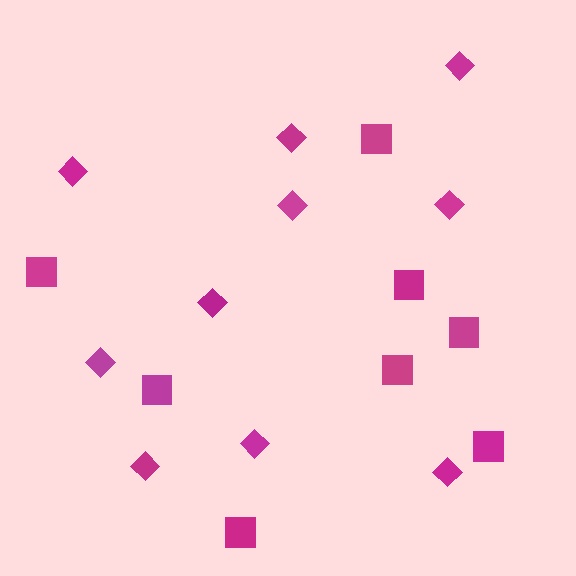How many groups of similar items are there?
There are 2 groups: one group of diamonds (10) and one group of squares (8).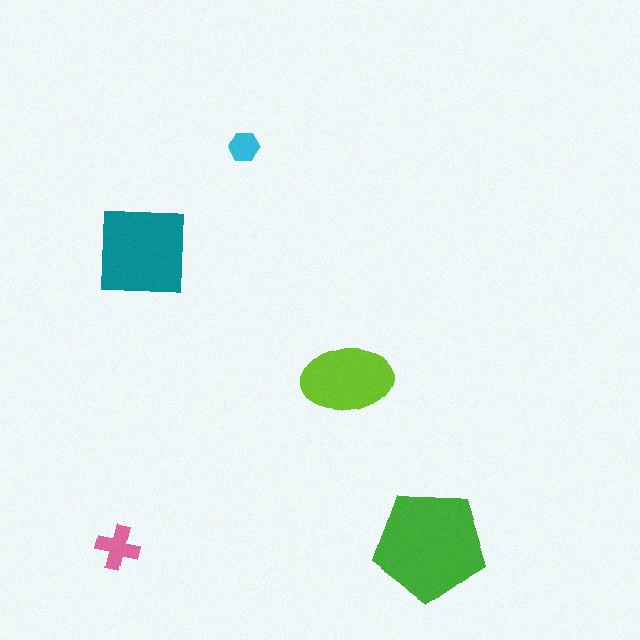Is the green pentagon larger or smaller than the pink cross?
Larger.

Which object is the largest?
The green pentagon.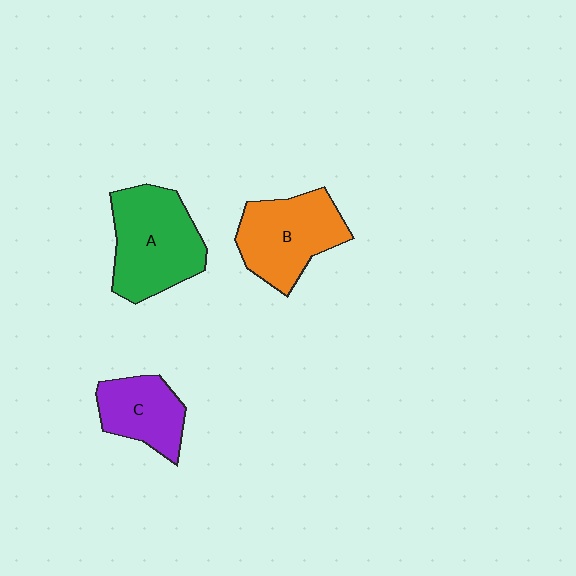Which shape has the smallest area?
Shape C (purple).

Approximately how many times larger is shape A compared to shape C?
Approximately 1.6 times.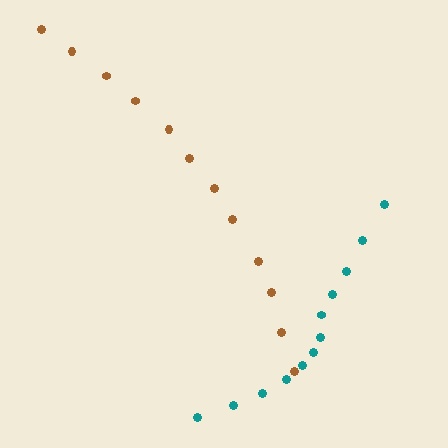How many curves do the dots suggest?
There are 2 distinct paths.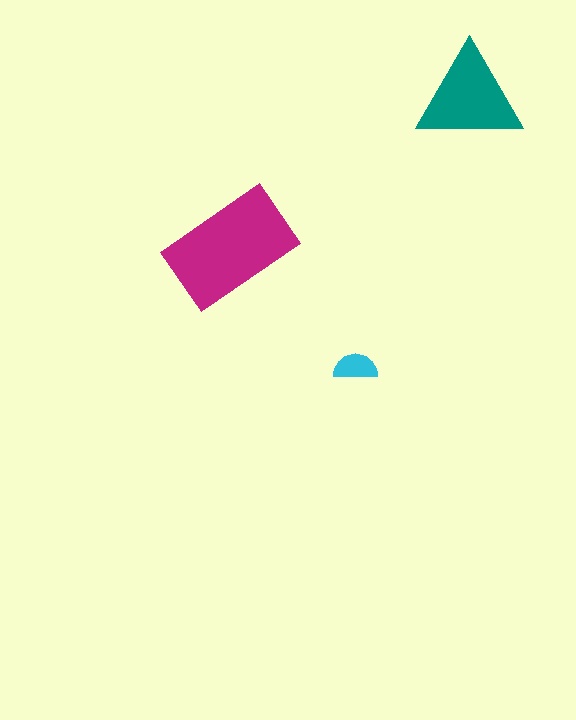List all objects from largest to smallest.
The magenta rectangle, the teal triangle, the cyan semicircle.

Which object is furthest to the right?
The teal triangle is rightmost.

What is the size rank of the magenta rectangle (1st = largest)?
1st.